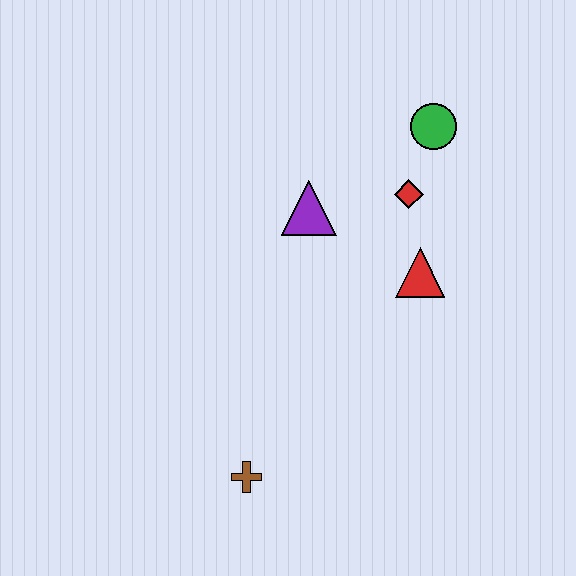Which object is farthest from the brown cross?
The green circle is farthest from the brown cross.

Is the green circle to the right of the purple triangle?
Yes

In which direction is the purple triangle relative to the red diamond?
The purple triangle is to the left of the red diamond.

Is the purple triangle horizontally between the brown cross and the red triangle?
Yes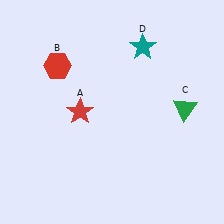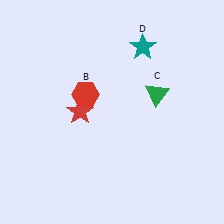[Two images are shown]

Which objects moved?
The objects that moved are: the red hexagon (B), the green triangle (C).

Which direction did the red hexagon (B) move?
The red hexagon (B) moved down.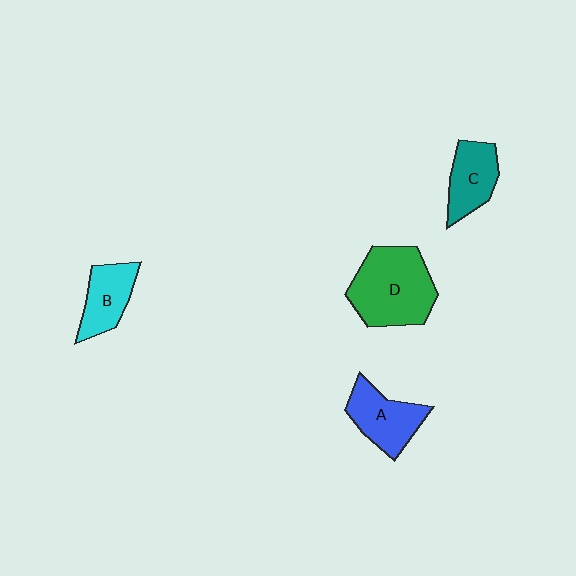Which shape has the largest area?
Shape D (green).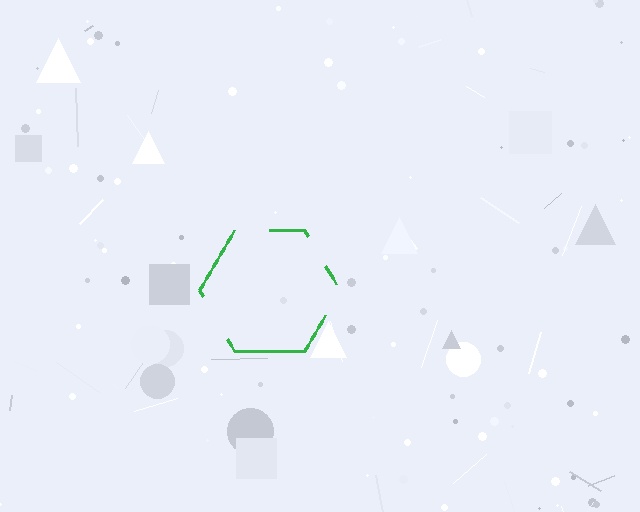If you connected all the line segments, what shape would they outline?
They would outline a hexagon.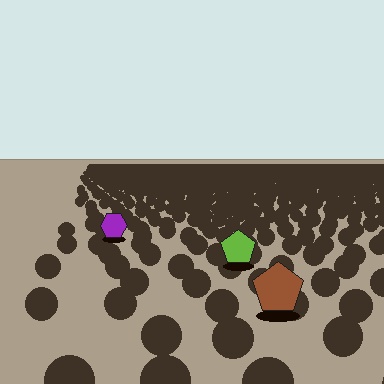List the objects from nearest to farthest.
From nearest to farthest: the brown pentagon, the lime pentagon, the purple hexagon.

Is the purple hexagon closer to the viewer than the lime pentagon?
No. The lime pentagon is closer — you can tell from the texture gradient: the ground texture is coarser near it.